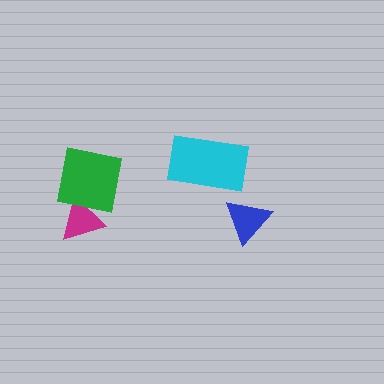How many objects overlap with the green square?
1 object overlaps with the green square.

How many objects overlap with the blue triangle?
0 objects overlap with the blue triangle.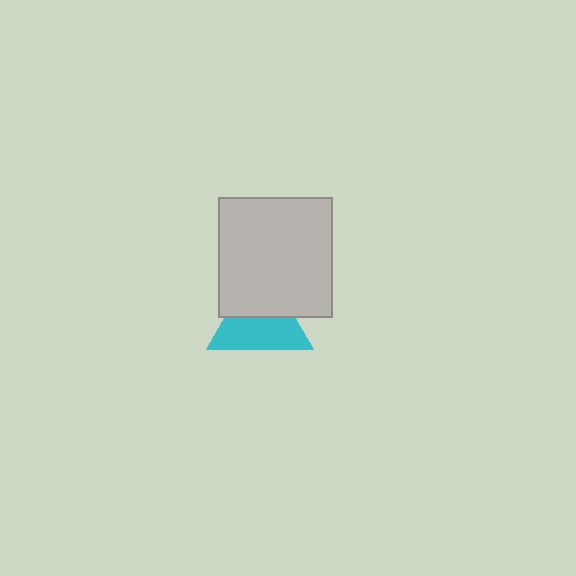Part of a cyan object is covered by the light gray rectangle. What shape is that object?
It is a triangle.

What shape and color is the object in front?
The object in front is a light gray rectangle.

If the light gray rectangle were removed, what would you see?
You would see the complete cyan triangle.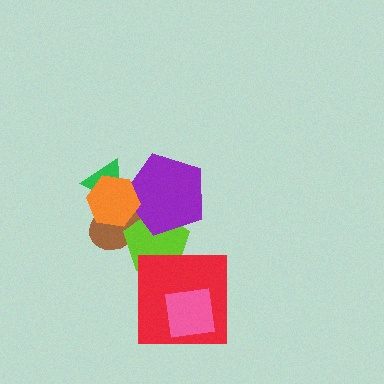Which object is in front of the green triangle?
The orange hexagon is in front of the green triangle.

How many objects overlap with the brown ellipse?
4 objects overlap with the brown ellipse.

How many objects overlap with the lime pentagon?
3 objects overlap with the lime pentagon.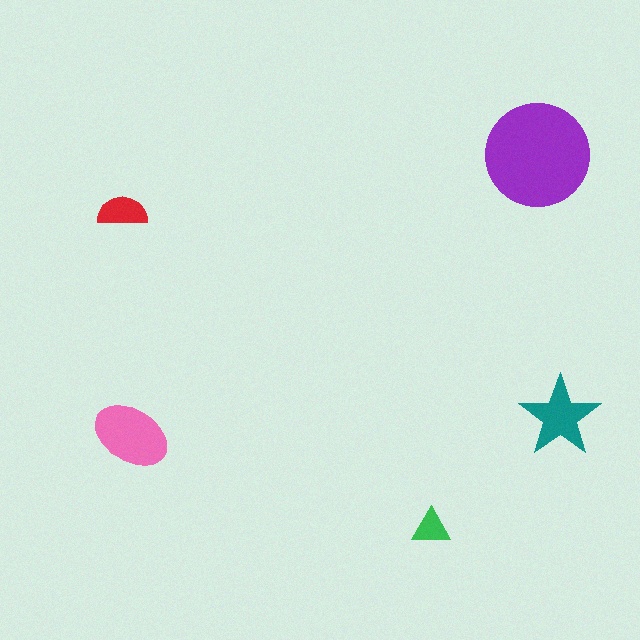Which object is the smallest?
The green triangle.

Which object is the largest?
The purple circle.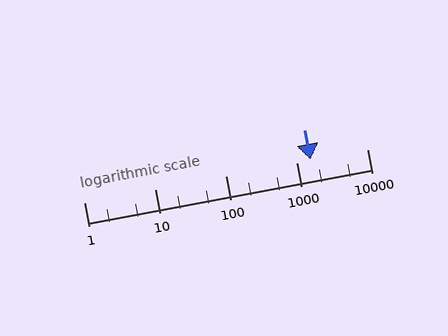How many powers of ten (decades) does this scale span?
The scale spans 4 decades, from 1 to 10000.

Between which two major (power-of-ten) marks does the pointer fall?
The pointer is between 1000 and 10000.